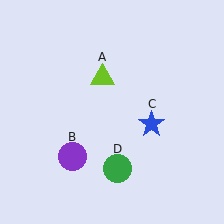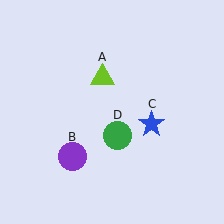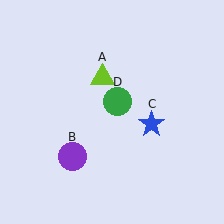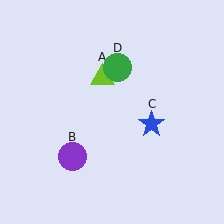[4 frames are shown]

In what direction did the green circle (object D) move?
The green circle (object D) moved up.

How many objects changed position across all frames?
1 object changed position: green circle (object D).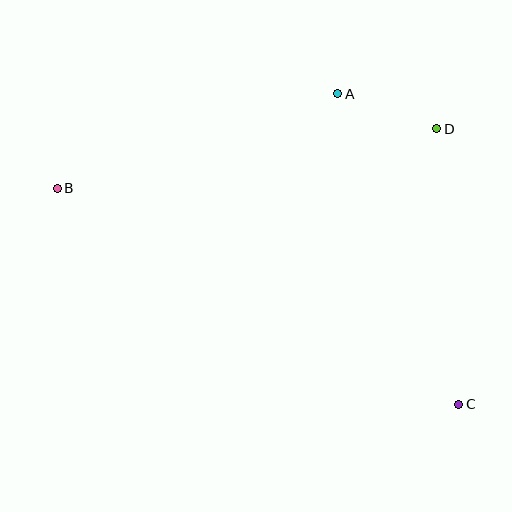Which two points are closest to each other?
Points A and D are closest to each other.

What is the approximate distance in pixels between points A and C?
The distance between A and C is approximately 333 pixels.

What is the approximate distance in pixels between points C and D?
The distance between C and D is approximately 276 pixels.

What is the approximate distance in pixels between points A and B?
The distance between A and B is approximately 296 pixels.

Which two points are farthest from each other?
Points B and C are farthest from each other.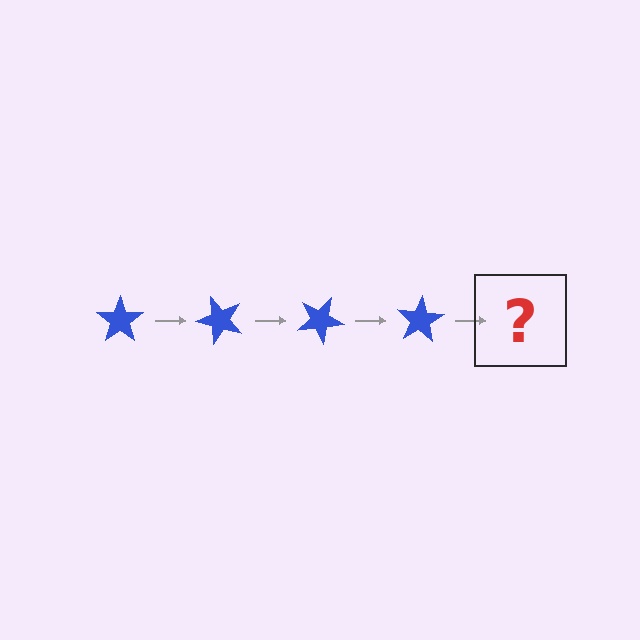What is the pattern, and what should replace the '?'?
The pattern is that the star rotates 50 degrees each step. The '?' should be a blue star rotated 200 degrees.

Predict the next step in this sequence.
The next step is a blue star rotated 200 degrees.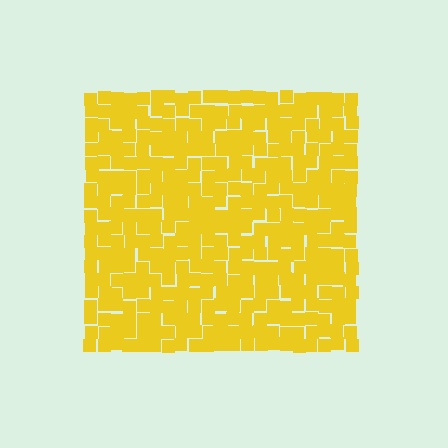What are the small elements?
The small elements are squares.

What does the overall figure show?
The overall figure shows a square.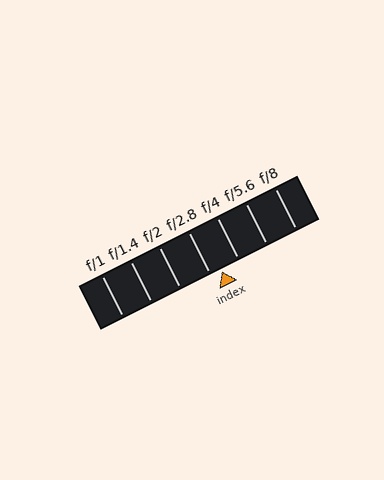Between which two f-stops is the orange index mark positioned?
The index mark is between f/2.8 and f/4.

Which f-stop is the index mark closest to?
The index mark is closest to f/2.8.